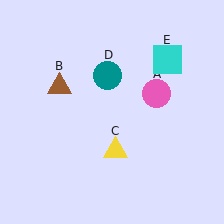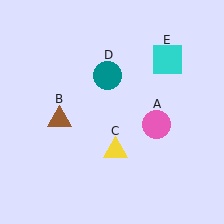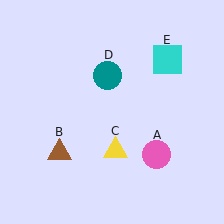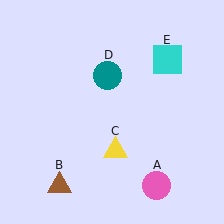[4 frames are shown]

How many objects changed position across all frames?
2 objects changed position: pink circle (object A), brown triangle (object B).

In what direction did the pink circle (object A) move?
The pink circle (object A) moved down.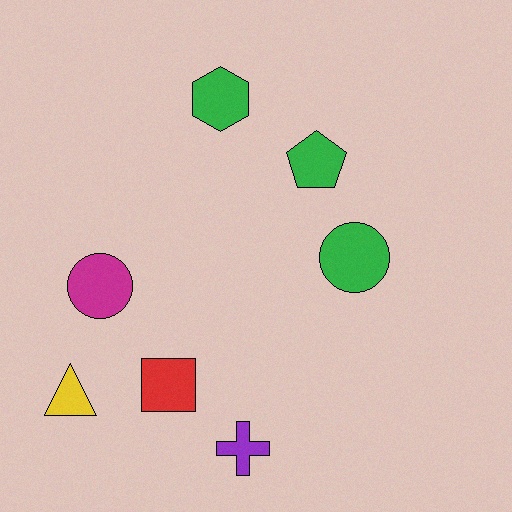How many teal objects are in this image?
There are no teal objects.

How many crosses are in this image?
There is 1 cross.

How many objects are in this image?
There are 7 objects.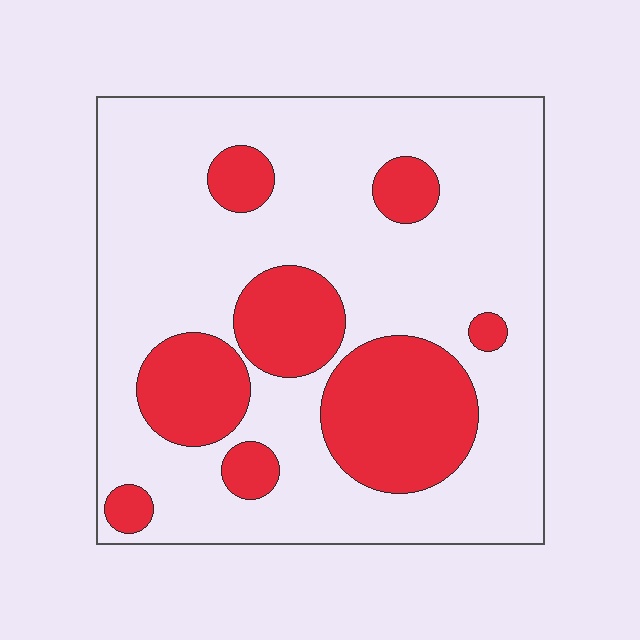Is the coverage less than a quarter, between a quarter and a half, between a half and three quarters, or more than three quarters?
Between a quarter and a half.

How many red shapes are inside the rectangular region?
8.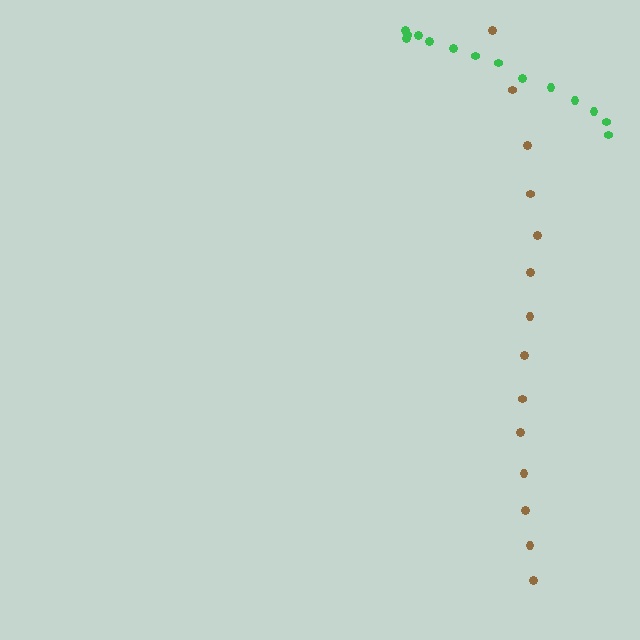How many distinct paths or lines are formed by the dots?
There are 2 distinct paths.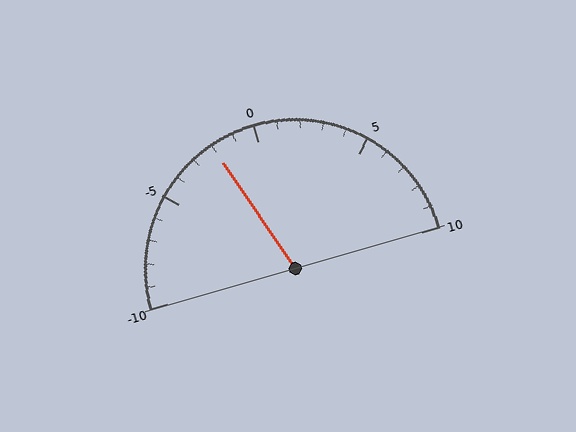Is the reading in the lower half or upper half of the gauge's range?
The reading is in the lower half of the range (-10 to 10).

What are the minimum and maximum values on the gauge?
The gauge ranges from -10 to 10.